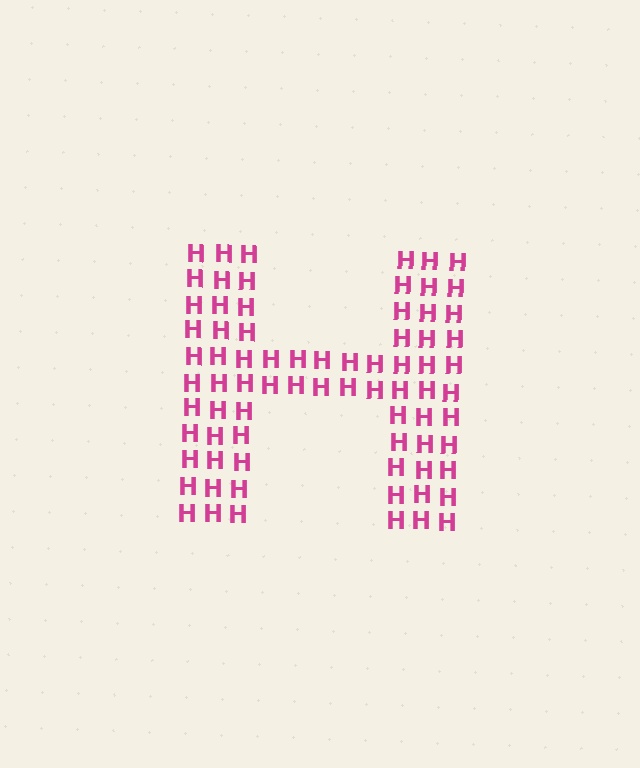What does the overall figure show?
The overall figure shows the letter H.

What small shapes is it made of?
It is made of small letter H's.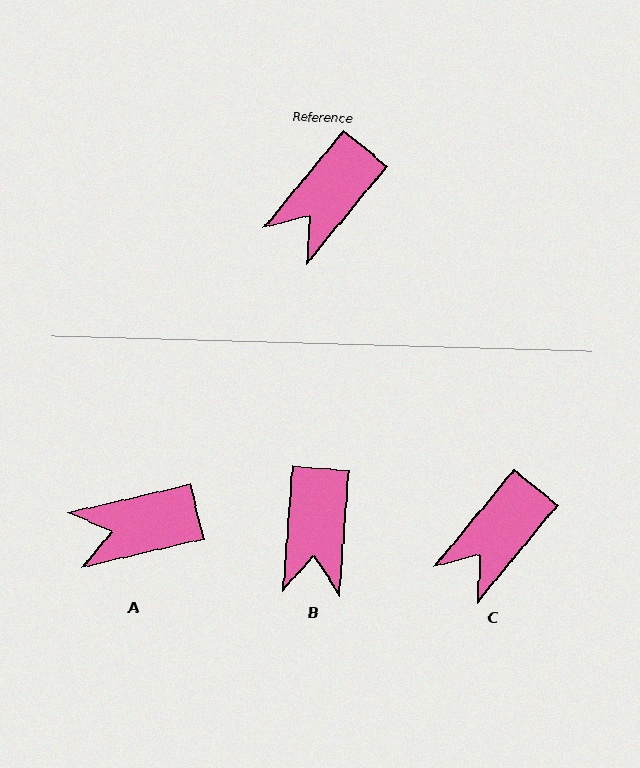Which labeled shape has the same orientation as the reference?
C.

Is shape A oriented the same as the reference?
No, it is off by about 37 degrees.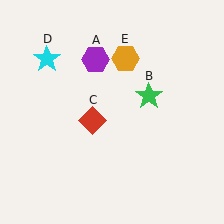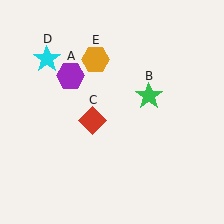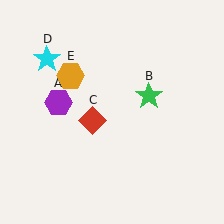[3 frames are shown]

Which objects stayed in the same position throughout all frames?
Green star (object B) and red diamond (object C) and cyan star (object D) remained stationary.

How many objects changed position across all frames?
2 objects changed position: purple hexagon (object A), orange hexagon (object E).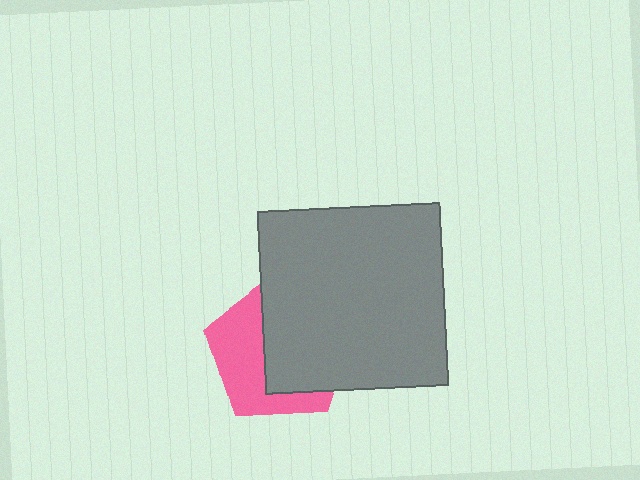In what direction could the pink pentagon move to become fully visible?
The pink pentagon could move left. That would shift it out from behind the gray square entirely.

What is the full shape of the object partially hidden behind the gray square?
The partially hidden object is a pink pentagon.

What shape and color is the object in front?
The object in front is a gray square.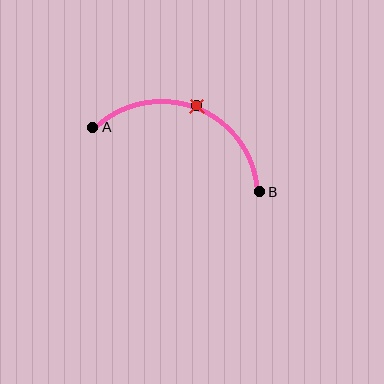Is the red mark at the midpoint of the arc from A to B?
Yes. The red mark lies on the arc at equal arc-length from both A and B — it is the arc midpoint.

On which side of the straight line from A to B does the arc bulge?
The arc bulges above the straight line connecting A and B.